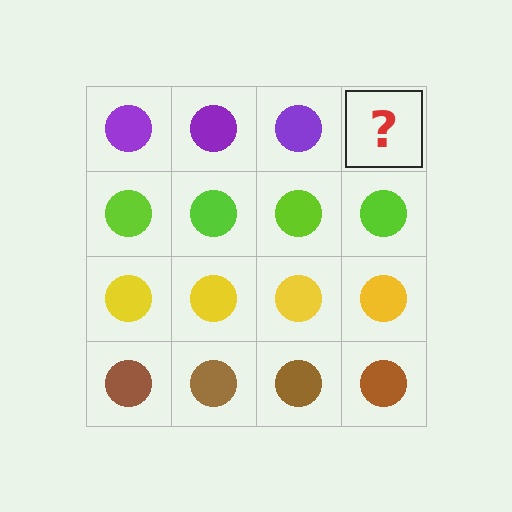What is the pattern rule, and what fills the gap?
The rule is that each row has a consistent color. The gap should be filled with a purple circle.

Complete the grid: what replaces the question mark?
The question mark should be replaced with a purple circle.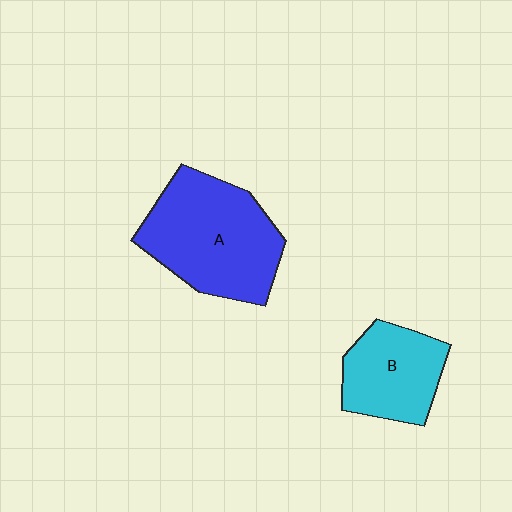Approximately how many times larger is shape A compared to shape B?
Approximately 1.6 times.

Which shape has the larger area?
Shape A (blue).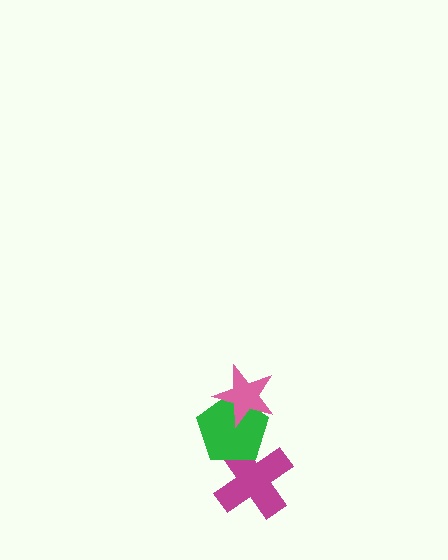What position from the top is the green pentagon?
The green pentagon is 2nd from the top.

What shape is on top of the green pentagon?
The pink star is on top of the green pentagon.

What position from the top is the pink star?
The pink star is 1st from the top.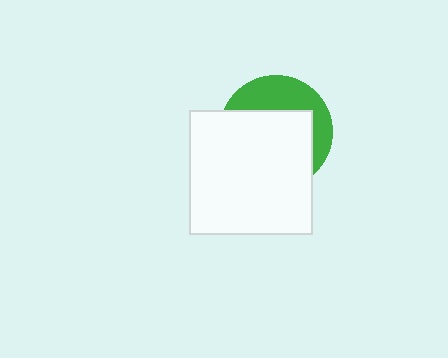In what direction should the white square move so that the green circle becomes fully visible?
The white square should move toward the lower-left. That is the shortest direction to clear the overlap and leave the green circle fully visible.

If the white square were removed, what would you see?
You would see the complete green circle.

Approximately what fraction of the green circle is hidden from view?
Roughly 65% of the green circle is hidden behind the white square.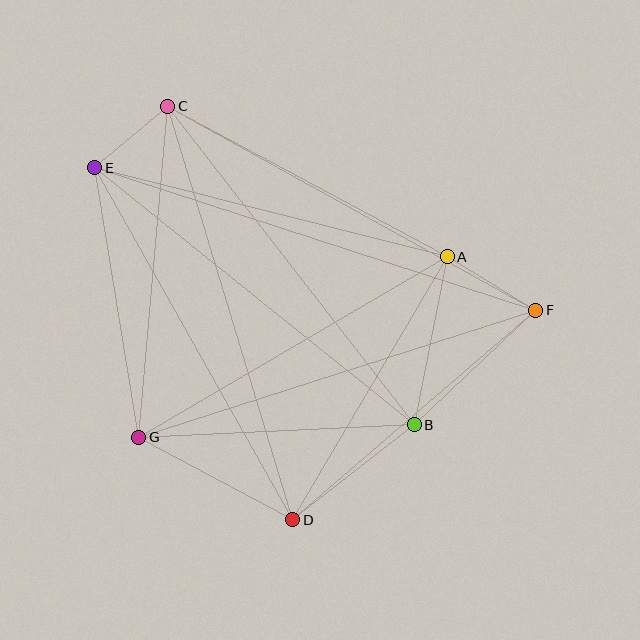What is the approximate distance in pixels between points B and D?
The distance between B and D is approximately 154 pixels.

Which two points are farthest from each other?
Points E and F are farthest from each other.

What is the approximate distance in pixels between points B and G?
The distance between B and G is approximately 276 pixels.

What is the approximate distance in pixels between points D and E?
The distance between D and E is approximately 403 pixels.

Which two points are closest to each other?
Points C and E are closest to each other.